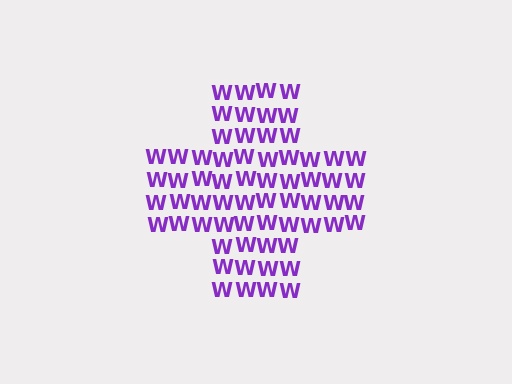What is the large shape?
The large shape is a cross.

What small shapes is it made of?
It is made of small letter W's.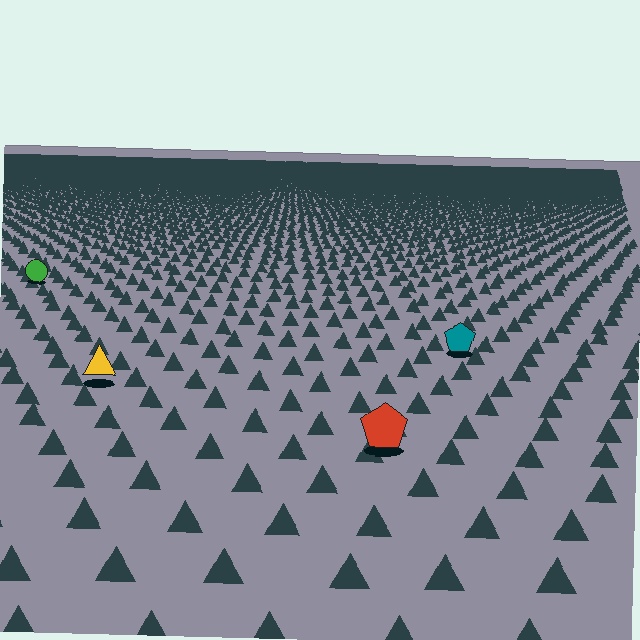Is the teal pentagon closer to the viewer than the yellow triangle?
No. The yellow triangle is closer — you can tell from the texture gradient: the ground texture is coarser near it.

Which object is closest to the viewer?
The red pentagon is closest. The texture marks near it are larger and more spread out.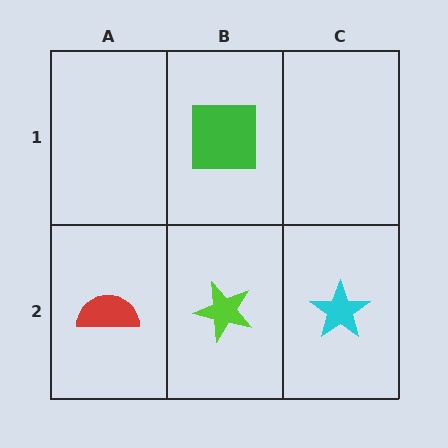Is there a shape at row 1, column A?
No, that cell is empty.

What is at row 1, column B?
A green square.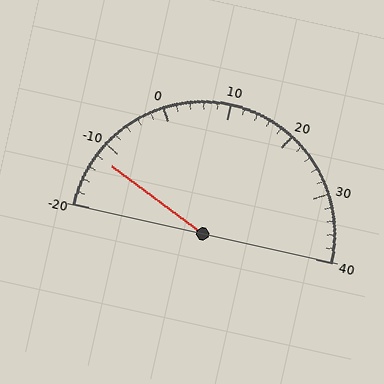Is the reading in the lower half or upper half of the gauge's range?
The reading is in the lower half of the range (-20 to 40).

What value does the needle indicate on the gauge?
The needle indicates approximately -12.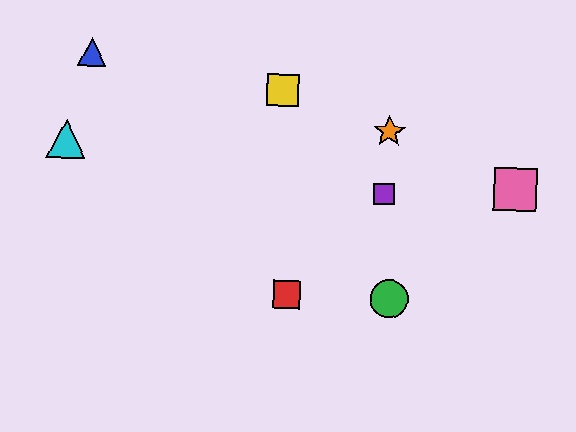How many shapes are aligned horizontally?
2 shapes (the red square, the green circle) are aligned horizontally.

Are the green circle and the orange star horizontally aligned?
No, the green circle is at y≈299 and the orange star is at y≈132.